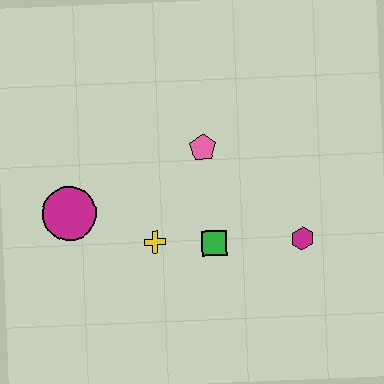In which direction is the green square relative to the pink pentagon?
The green square is below the pink pentagon.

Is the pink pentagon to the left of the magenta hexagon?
Yes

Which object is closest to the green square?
The yellow cross is closest to the green square.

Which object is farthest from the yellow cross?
The magenta hexagon is farthest from the yellow cross.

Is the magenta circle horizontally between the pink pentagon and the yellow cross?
No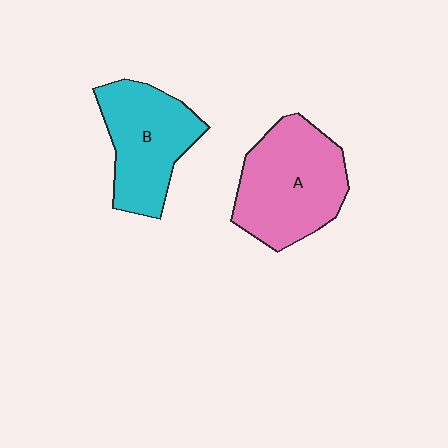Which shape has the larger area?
Shape A (pink).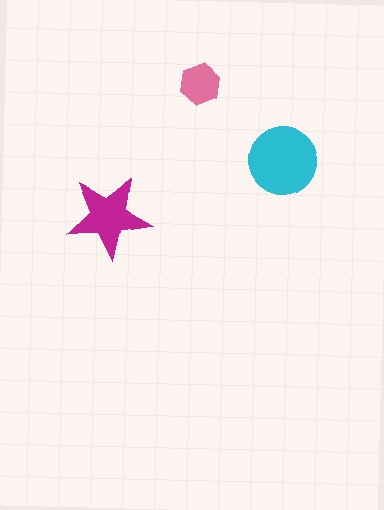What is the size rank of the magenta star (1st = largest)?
2nd.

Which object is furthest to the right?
The cyan circle is rightmost.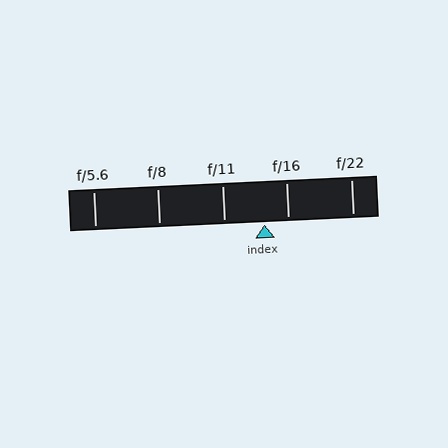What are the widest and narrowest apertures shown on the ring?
The widest aperture shown is f/5.6 and the narrowest is f/22.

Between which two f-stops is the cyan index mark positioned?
The index mark is between f/11 and f/16.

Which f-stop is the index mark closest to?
The index mark is closest to f/16.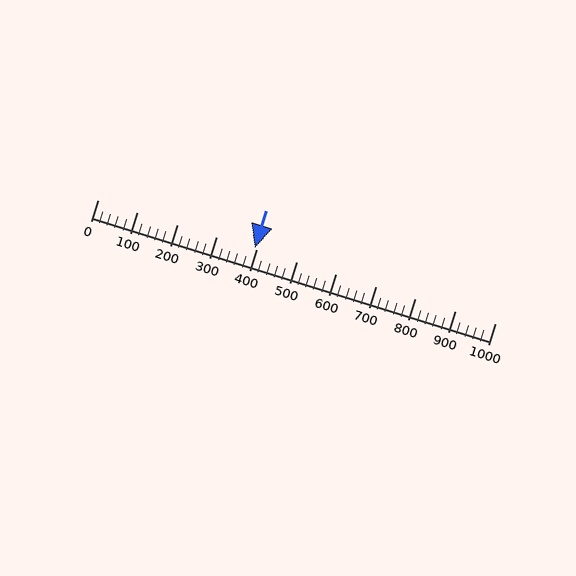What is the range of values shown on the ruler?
The ruler shows values from 0 to 1000.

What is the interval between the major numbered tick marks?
The major tick marks are spaced 100 units apart.